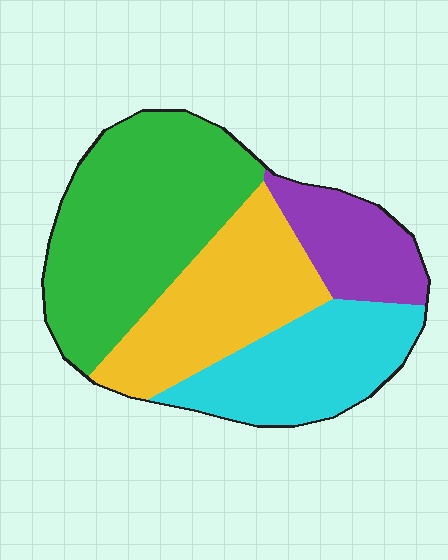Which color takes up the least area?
Purple, at roughly 15%.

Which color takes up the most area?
Green, at roughly 40%.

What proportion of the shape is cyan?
Cyan takes up about one quarter (1/4) of the shape.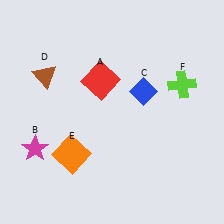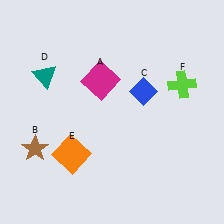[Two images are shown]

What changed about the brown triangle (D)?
In Image 1, D is brown. In Image 2, it changed to teal.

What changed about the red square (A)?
In Image 1, A is red. In Image 2, it changed to magenta.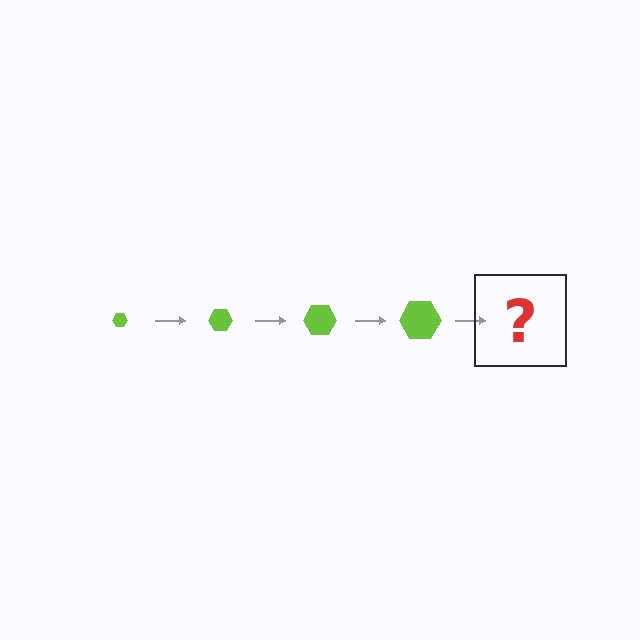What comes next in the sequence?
The next element should be a lime hexagon, larger than the previous one.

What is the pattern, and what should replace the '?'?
The pattern is that the hexagon gets progressively larger each step. The '?' should be a lime hexagon, larger than the previous one.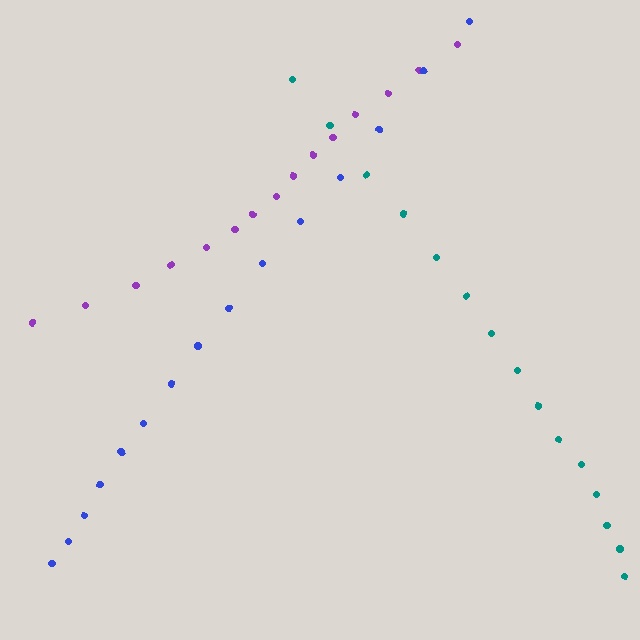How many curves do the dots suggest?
There are 3 distinct paths.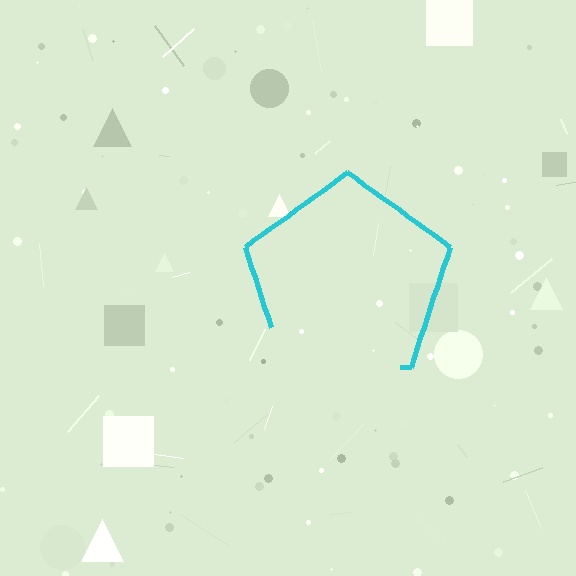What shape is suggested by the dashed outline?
The dashed outline suggests a pentagon.